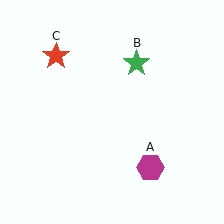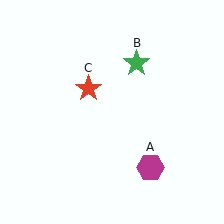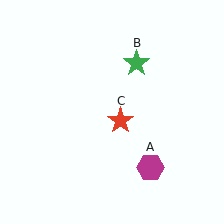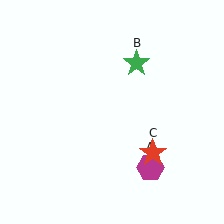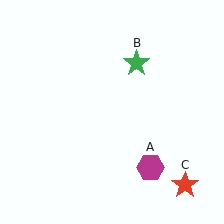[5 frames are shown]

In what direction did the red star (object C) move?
The red star (object C) moved down and to the right.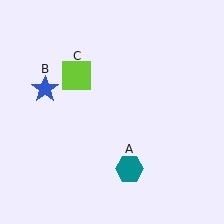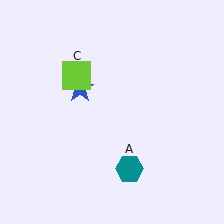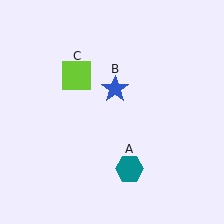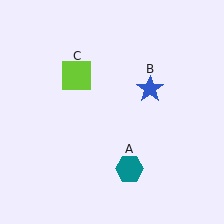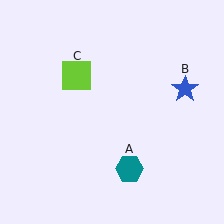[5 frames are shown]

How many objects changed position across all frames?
1 object changed position: blue star (object B).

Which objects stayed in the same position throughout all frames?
Teal hexagon (object A) and lime square (object C) remained stationary.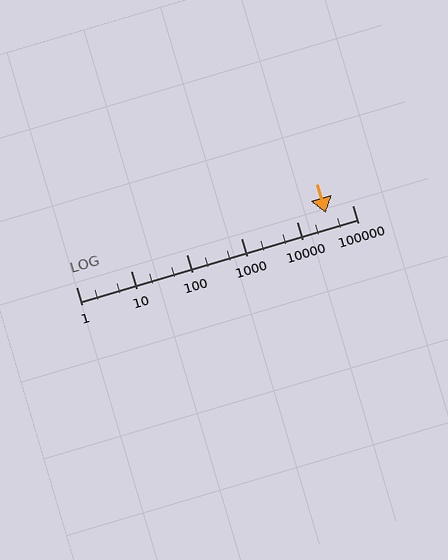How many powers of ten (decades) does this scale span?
The scale spans 5 decades, from 1 to 100000.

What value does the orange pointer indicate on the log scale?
The pointer indicates approximately 33000.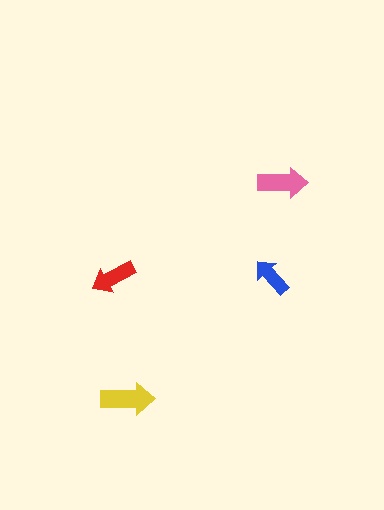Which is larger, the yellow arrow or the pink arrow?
The yellow one.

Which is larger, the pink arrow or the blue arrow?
The pink one.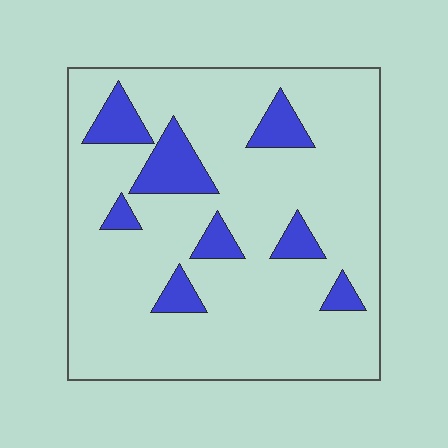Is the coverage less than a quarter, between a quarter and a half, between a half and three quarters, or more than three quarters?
Less than a quarter.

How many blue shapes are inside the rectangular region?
8.